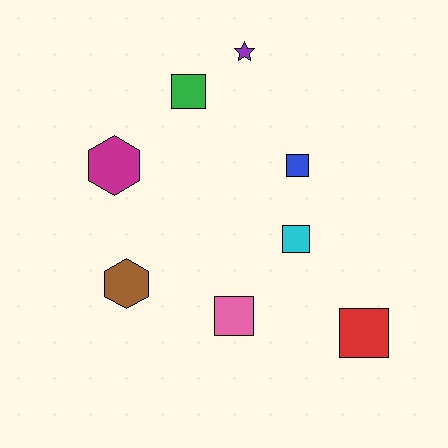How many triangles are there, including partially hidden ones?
There are no triangles.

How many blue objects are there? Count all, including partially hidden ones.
There is 1 blue object.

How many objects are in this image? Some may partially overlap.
There are 8 objects.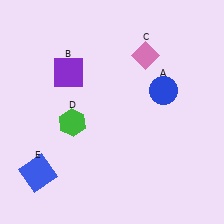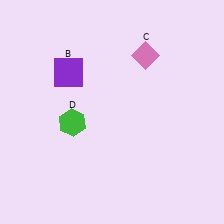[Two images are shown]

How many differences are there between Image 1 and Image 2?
There are 2 differences between the two images.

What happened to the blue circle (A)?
The blue circle (A) was removed in Image 2. It was in the top-right area of Image 1.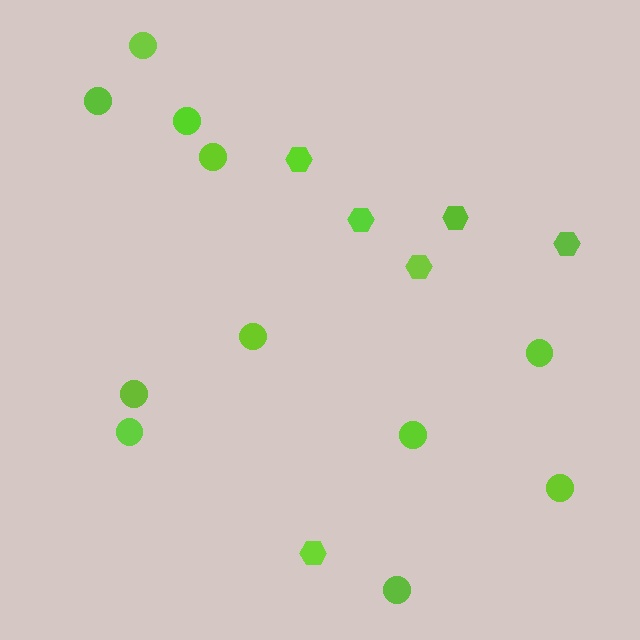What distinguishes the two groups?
There are 2 groups: one group of circles (11) and one group of hexagons (6).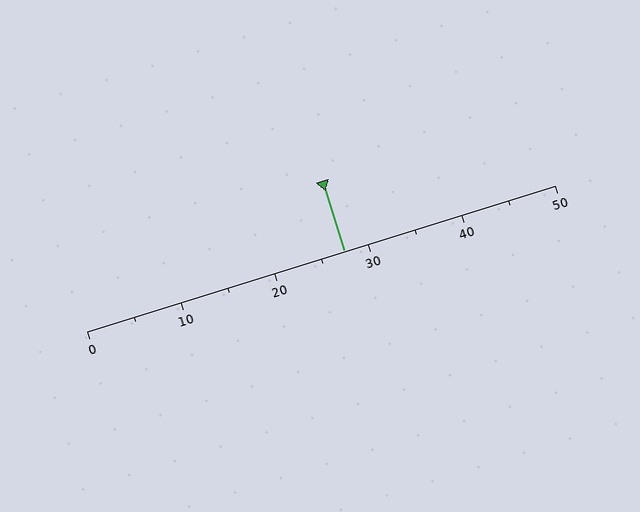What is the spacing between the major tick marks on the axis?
The major ticks are spaced 10 apart.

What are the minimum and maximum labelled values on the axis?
The axis runs from 0 to 50.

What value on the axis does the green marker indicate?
The marker indicates approximately 27.5.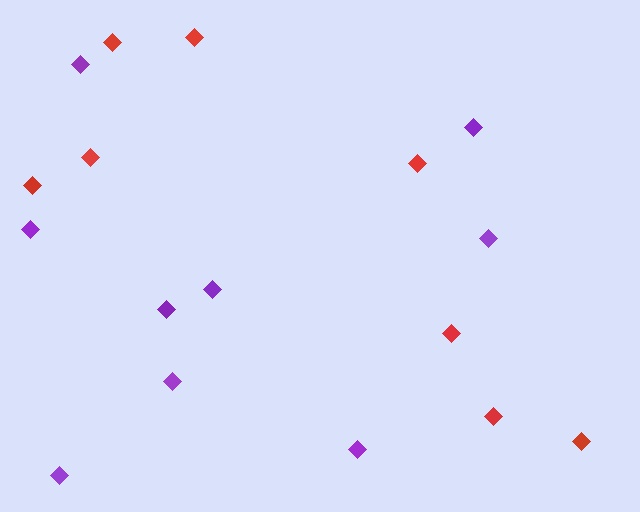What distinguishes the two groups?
There are 2 groups: one group of red diamonds (8) and one group of purple diamonds (9).